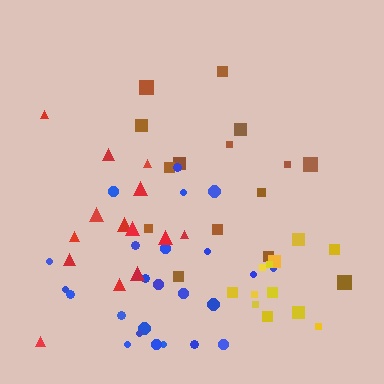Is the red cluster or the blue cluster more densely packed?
Blue.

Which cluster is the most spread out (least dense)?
Red.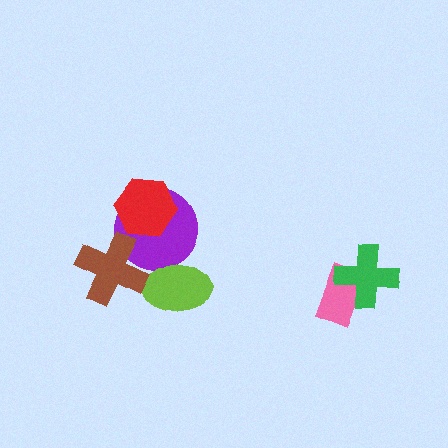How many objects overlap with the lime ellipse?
1 object overlaps with the lime ellipse.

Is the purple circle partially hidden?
Yes, it is partially covered by another shape.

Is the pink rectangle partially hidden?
Yes, it is partially covered by another shape.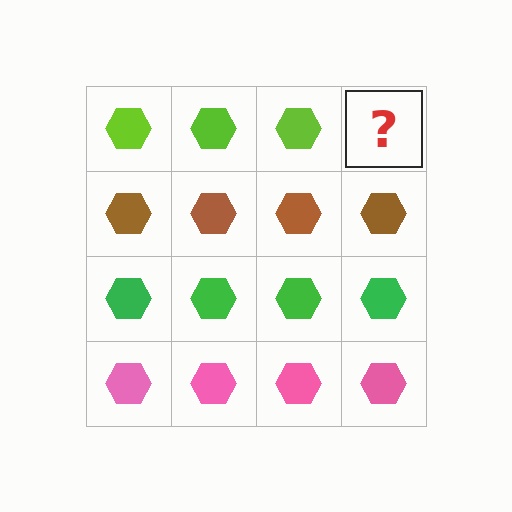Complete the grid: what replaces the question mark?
The question mark should be replaced with a lime hexagon.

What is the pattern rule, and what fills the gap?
The rule is that each row has a consistent color. The gap should be filled with a lime hexagon.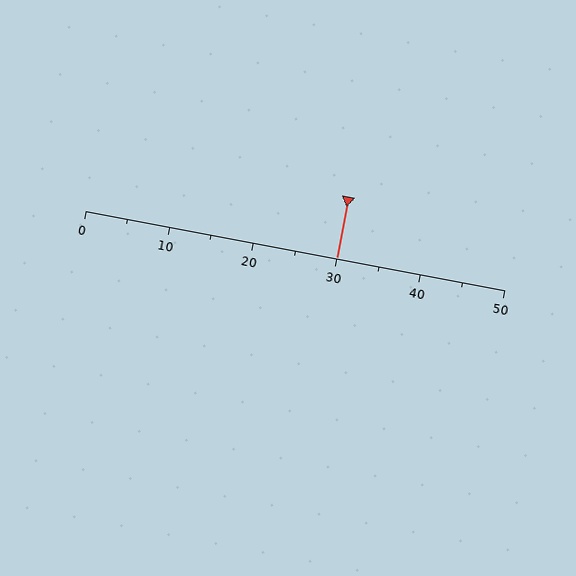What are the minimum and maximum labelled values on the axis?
The axis runs from 0 to 50.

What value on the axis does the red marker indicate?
The marker indicates approximately 30.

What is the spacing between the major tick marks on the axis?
The major ticks are spaced 10 apart.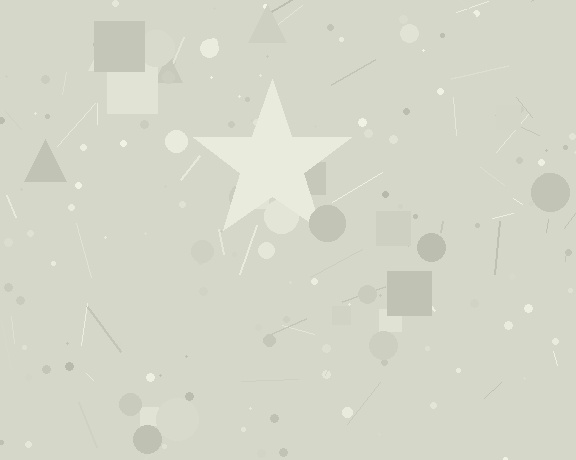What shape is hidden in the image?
A star is hidden in the image.